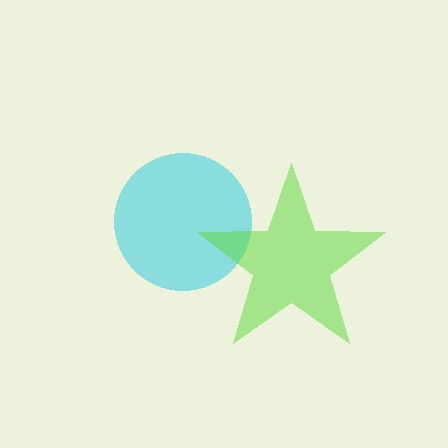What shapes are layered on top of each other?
The layered shapes are: a cyan circle, a lime star.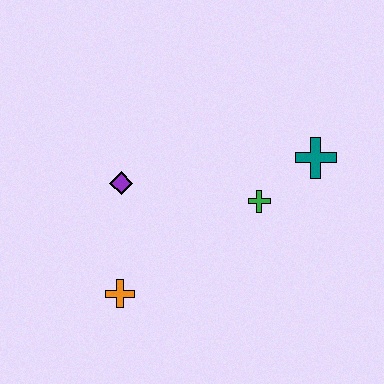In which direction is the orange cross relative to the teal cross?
The orange cross is to the left of the teal cross.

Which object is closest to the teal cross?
The green cross is closest to the teal cross.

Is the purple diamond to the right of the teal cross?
No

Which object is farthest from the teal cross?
The orange cross is farthest from the teal cross.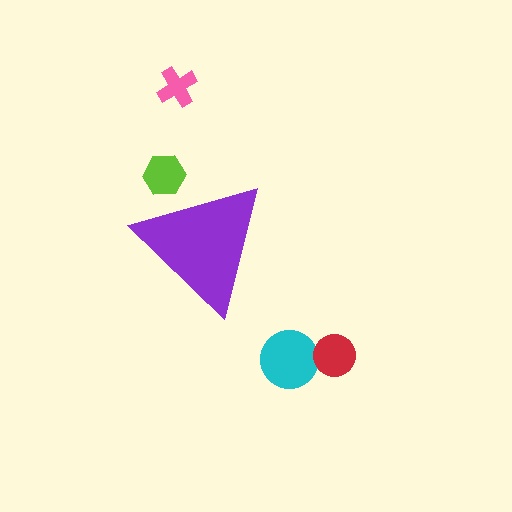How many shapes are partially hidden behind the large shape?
1 shape is partially hidden.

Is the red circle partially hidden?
No, the red circle is fully visible.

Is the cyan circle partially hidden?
No, the cyan circle is fully visible.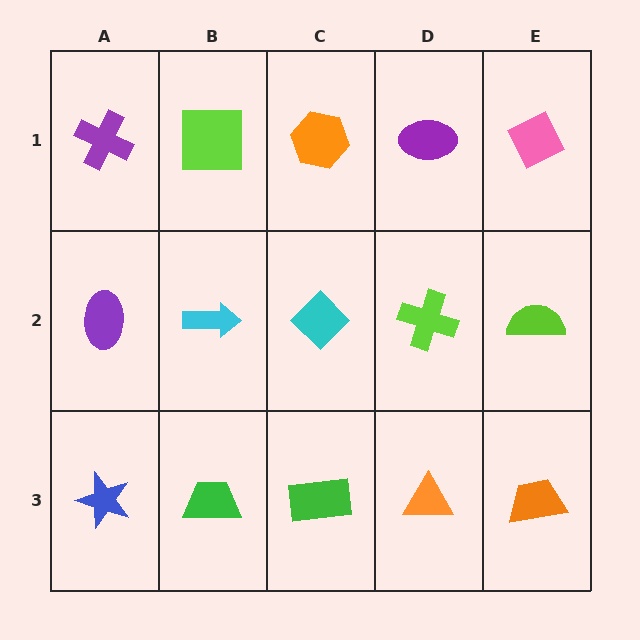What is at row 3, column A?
A blue star.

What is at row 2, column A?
A purple ellipse.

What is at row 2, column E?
A lime semicircle.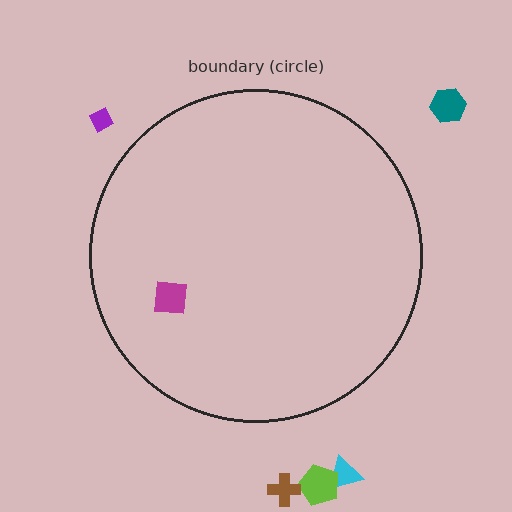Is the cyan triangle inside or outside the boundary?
Outside.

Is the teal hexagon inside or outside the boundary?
Outside.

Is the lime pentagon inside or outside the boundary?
Outside.